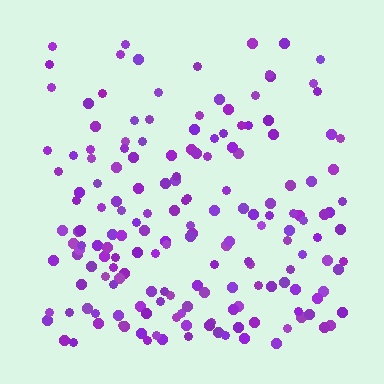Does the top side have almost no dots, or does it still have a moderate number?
Still a moderate number, just noticeably fewer than the bottom.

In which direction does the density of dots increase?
From top to bottom, with the bottom side densest.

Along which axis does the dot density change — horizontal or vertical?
Vertical.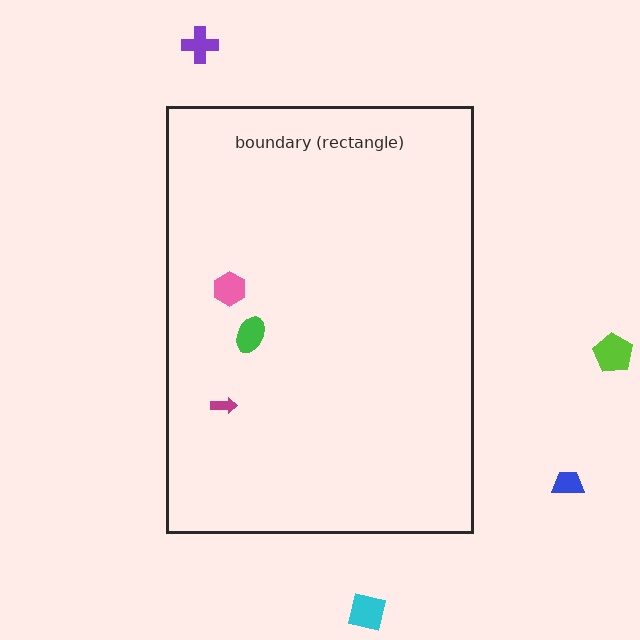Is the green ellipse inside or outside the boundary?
Inside.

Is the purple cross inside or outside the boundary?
Outside.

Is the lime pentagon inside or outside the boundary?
Outside.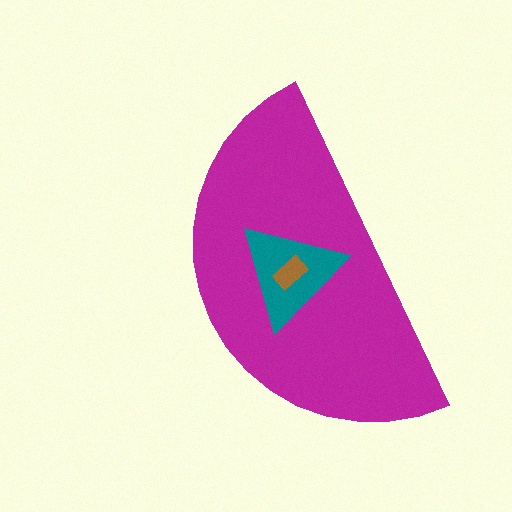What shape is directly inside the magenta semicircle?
The teal triangle.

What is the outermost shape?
The magenta semicircle.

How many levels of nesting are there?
3.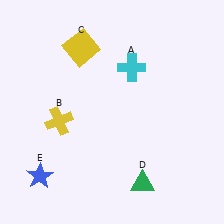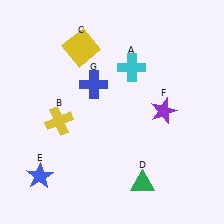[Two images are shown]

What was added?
A purple star (F), a blue cross (G) were added in Image 2.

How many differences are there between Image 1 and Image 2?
There are 2 differences between the two images.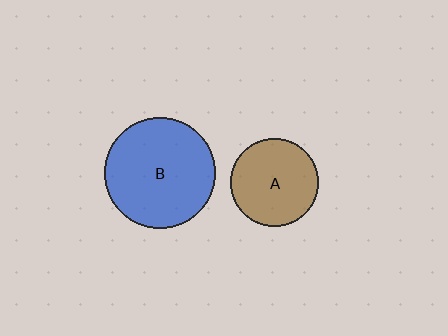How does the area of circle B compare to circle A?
Approximately 1.6 times.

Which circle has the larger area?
Circle B (blue).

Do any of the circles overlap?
No, none of the circles overlap.